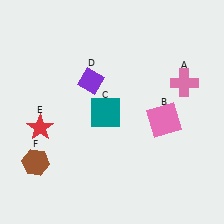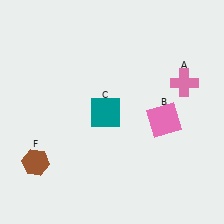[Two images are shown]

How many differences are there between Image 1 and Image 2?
There are 2 differences between the two images.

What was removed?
The red star (E), the purple diamond (D) were removed in Image 2.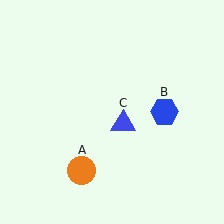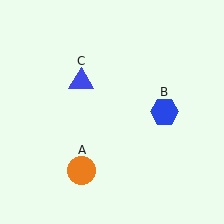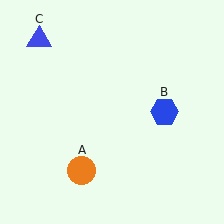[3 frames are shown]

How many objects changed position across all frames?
1 object changed position: blue triangle (object C).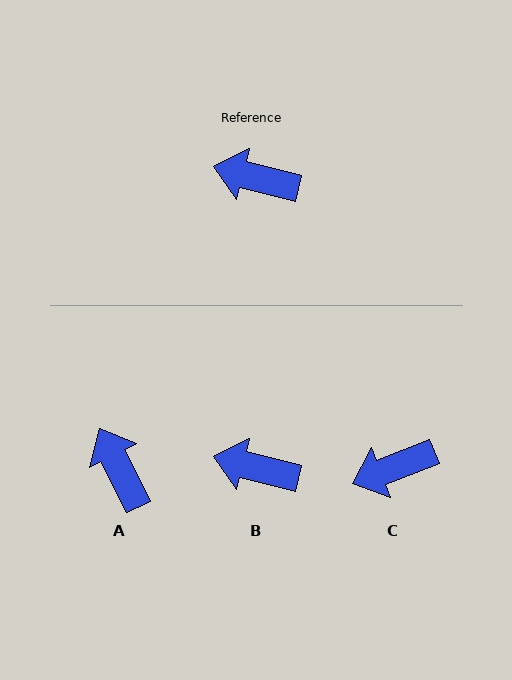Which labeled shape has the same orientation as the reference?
B.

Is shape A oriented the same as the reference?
No, it is off by about 49 degrees.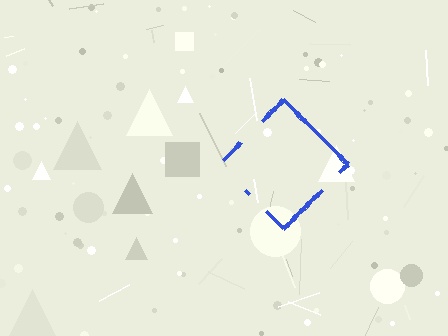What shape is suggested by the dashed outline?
The dashed outline suggests a diamond.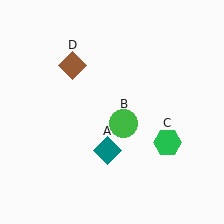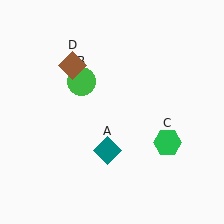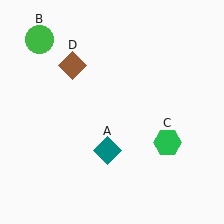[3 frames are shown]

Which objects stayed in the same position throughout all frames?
Teal diamond (object A) and green hexagon (object C) and brown diamond (object D) remained stationary.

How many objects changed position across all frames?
1 object changed position: green circle (object B).